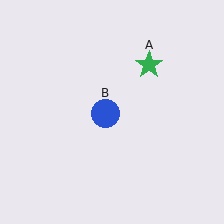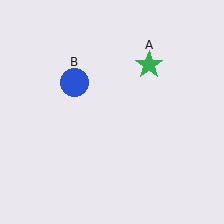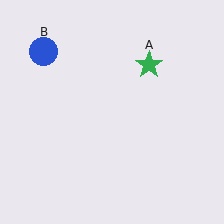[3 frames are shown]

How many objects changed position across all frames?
1 object changed position: blue circle (object B).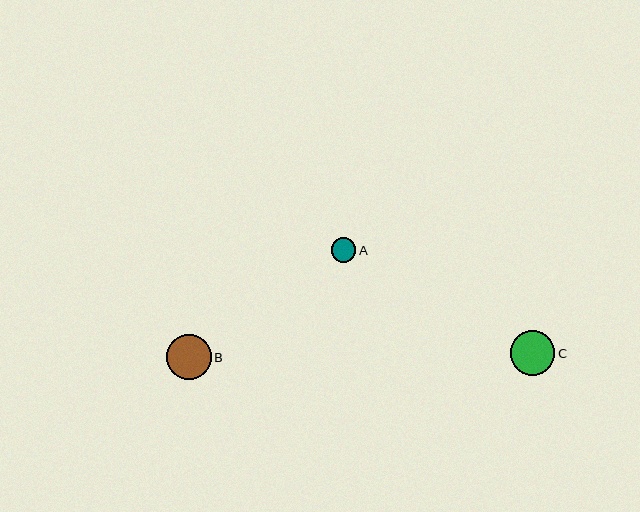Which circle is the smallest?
Circle A is the smallest with a size of approximately 24 pixels.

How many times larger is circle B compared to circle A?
Circle B is approximately 1.8 times the size of circle A.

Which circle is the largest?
Circle C is the largest with a size of approximately 45 pixels.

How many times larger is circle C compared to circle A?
Circle C is approximately 1.8 times the size of circle A.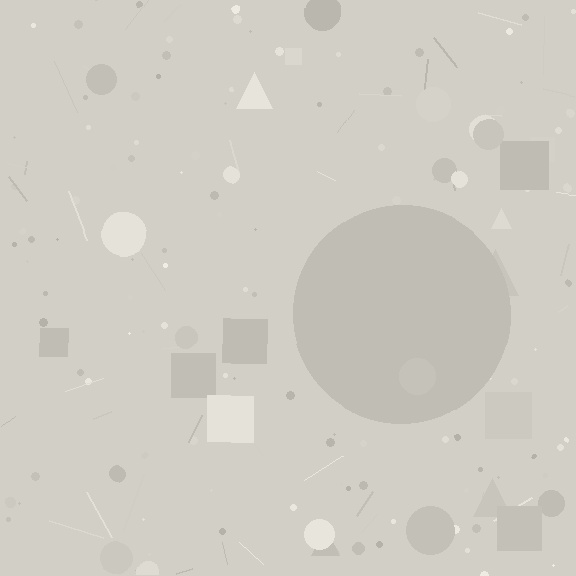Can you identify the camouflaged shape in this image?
The camouflaged shape is a circle.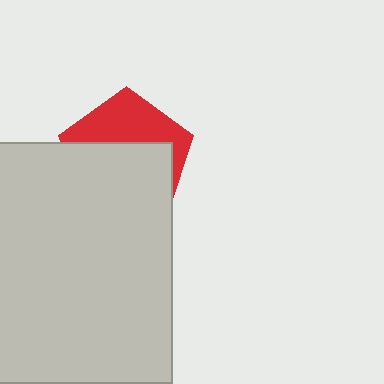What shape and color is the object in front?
The object in front is a light gray rectangle.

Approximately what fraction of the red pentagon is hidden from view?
Roughly 61% of the red pentagon is hidden behind the light gray rectangle.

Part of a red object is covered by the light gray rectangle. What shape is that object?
It is a pentagon.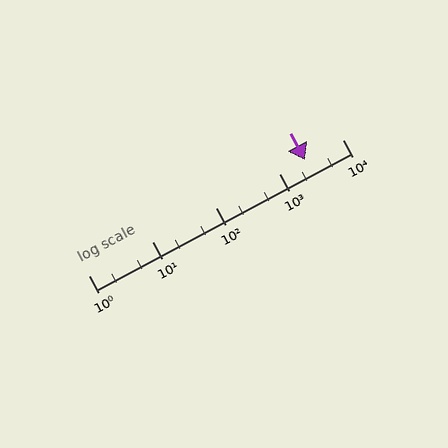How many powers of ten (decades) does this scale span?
The scale spans 4 decades, from 1 to 10000.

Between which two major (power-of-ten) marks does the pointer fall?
The pointer is between 1000 and 10000.